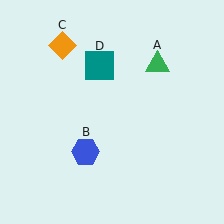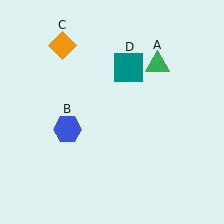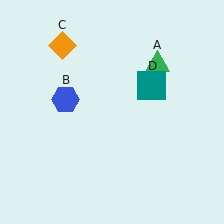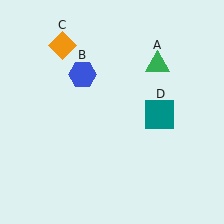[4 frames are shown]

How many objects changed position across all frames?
2 objects changed position: blue hexagon (object B), teal square (object D).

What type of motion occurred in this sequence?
The blue hexagon (object B), teal square (object D) rotated clockwise around the center of the scene.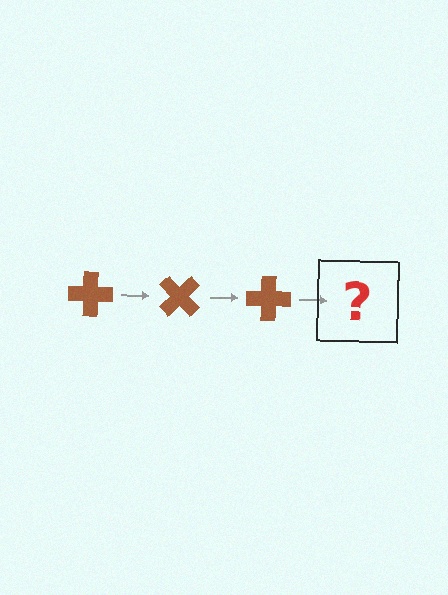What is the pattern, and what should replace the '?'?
The pattern is that the cross rotates 45 degrees each step. The '?' should be a brown cross rotated 135 degrees.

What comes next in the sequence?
The next element should be a brown cross rotated 135 degrees.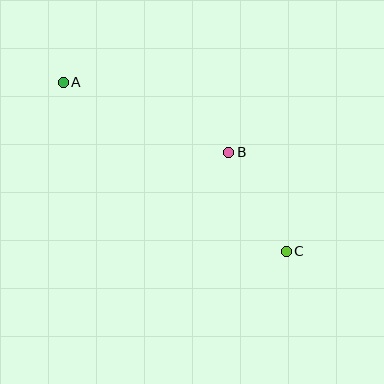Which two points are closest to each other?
Points B and C are closest to each other.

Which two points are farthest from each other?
Points A and C are farthest from each other.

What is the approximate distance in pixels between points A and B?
The distance between A and B is approximately 180 pixels.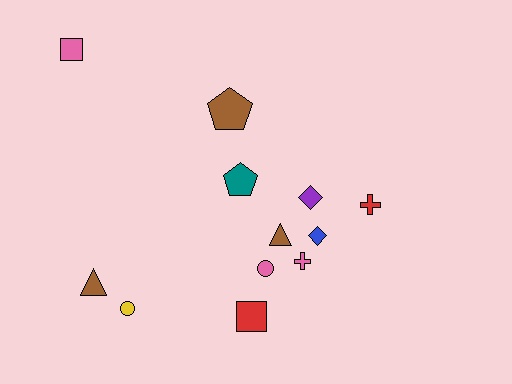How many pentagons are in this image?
There are 2 pentagons.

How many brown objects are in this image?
There are 3 brown objects.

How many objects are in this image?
There are 12 objects.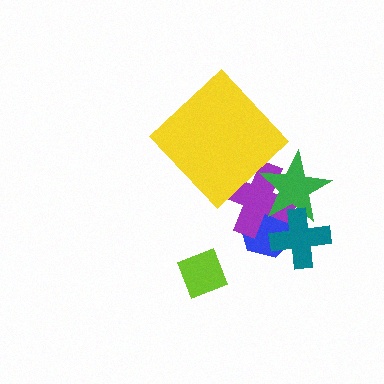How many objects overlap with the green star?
3 objects overlap with the green star.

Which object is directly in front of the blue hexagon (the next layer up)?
The purple cross is directly in front of the blue hexagon.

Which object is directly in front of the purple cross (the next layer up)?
The green star is directly in front of the purple cross.